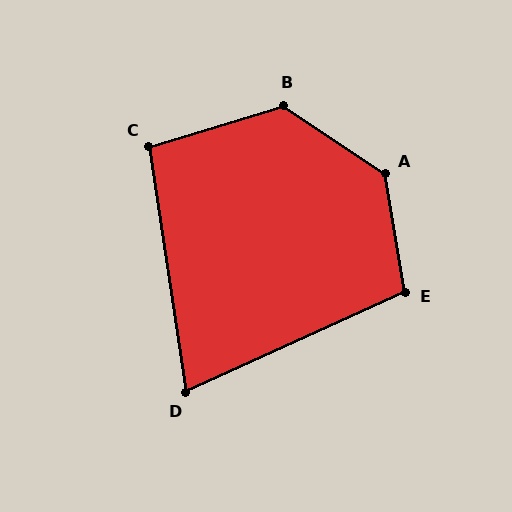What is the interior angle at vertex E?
Approximately 105 degrees (obtuse).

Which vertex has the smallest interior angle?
D, at approximately 74 degrees.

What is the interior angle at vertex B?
Approximately 129 degrees (obtuse).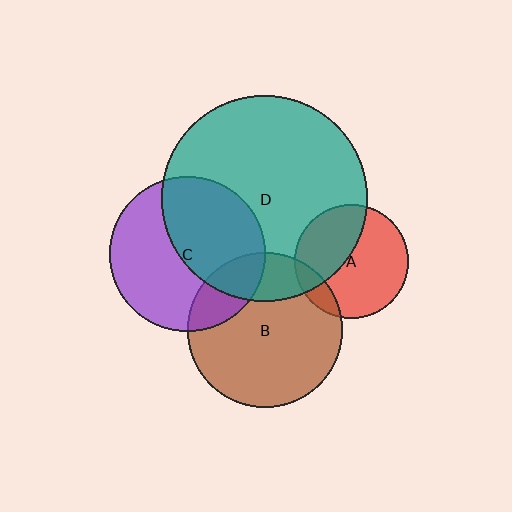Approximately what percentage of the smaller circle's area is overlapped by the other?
Approximately 50%.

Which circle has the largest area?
Circle D (teal).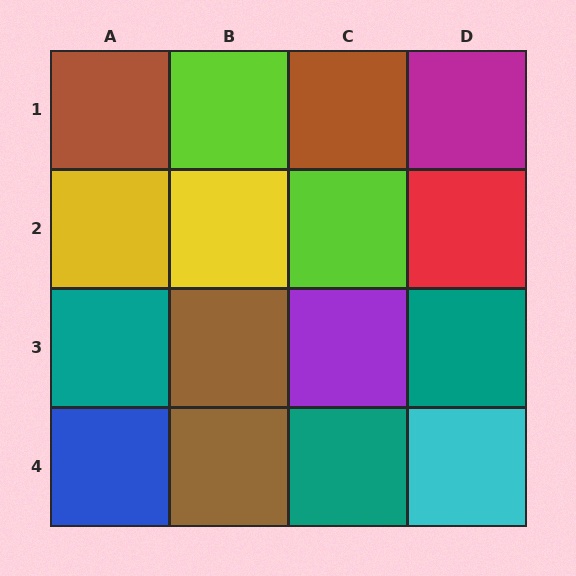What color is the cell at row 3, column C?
Purple.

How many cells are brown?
4 cells are brown.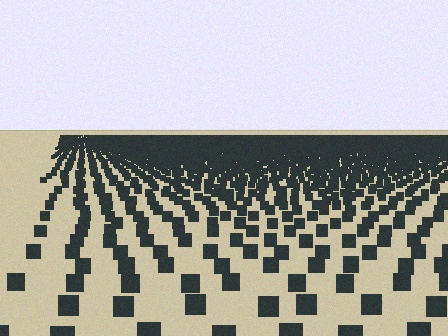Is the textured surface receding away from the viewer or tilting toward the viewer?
The surface is receding away from the viewer. Texture elements get smaller and denser toward the top.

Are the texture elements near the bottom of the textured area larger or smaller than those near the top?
Larger. Near the bottom, elements are closer to the viewer and appear at a bigger on-screen size.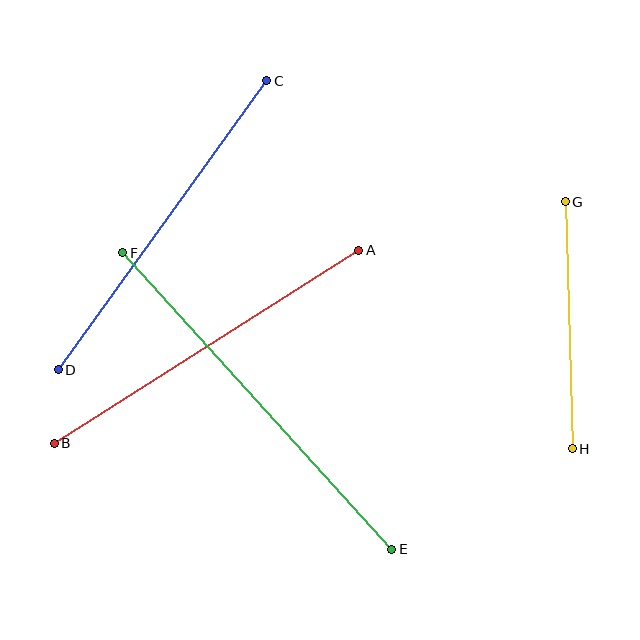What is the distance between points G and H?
The distance is approximately 247 pixels.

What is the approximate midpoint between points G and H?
The midpoint is at approximately (569, 325) pixels.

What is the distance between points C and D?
The distance is approximately 357 pixels.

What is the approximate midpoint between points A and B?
The midpoint is at approximately (207, 347) pixels.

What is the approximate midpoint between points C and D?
The midpoint is at approximately (162, 225) pixels.